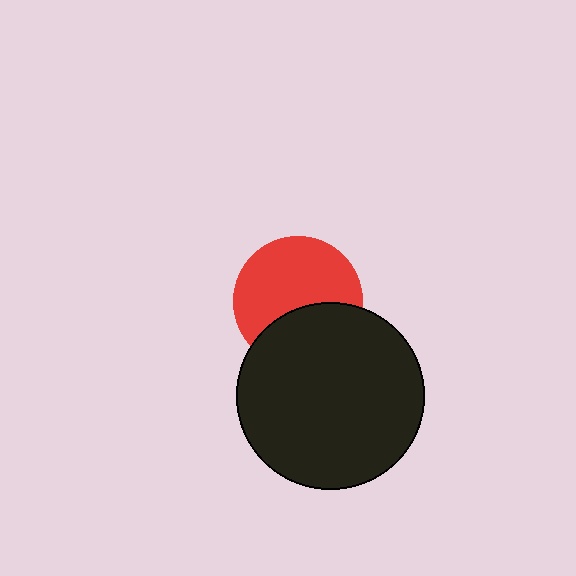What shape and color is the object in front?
The object in front is a black circle.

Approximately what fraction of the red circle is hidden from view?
Roughly 37% of the red circle is hidden behind the black circle.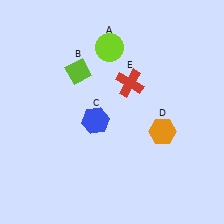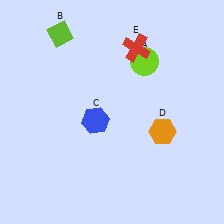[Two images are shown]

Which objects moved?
The objects that moved are: the lime circle (A), the lime diamond (B), the red cross (E).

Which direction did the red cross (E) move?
The red cross (E) moved up.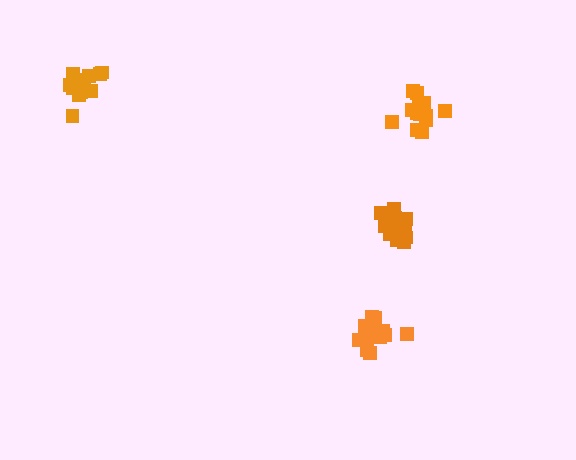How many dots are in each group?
Group 1: 13 dots, Group 2: 11 dots, Group 3: 13 dots, Group 4: 14 dots (51 total).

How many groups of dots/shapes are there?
There are 4 groups.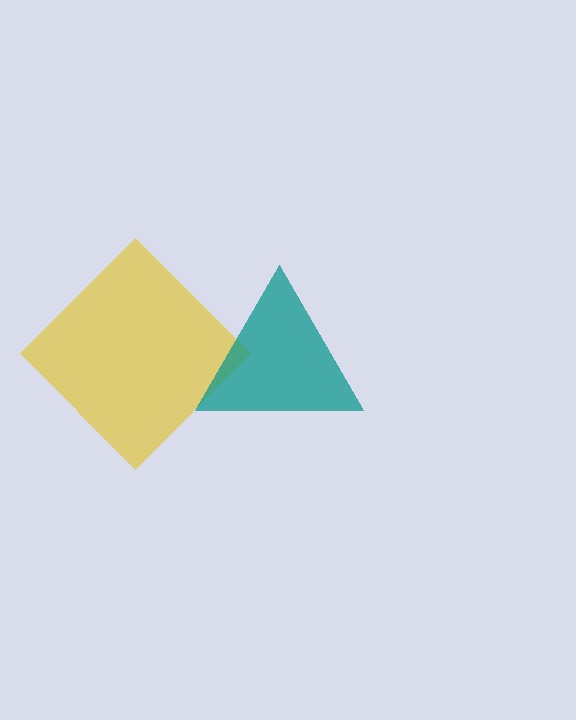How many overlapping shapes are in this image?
There are 2 overlapping shapes in the image.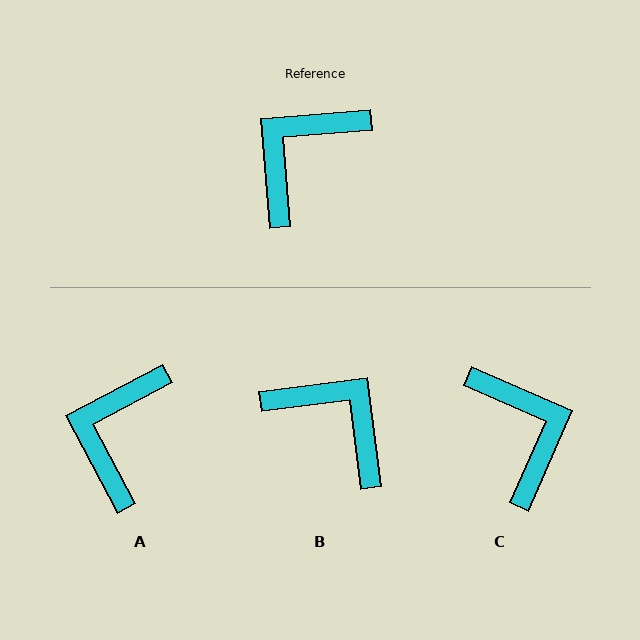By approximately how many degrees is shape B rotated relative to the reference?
Approximately 87 degrees clockwise.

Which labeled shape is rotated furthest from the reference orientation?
C, about 118 degrees away.